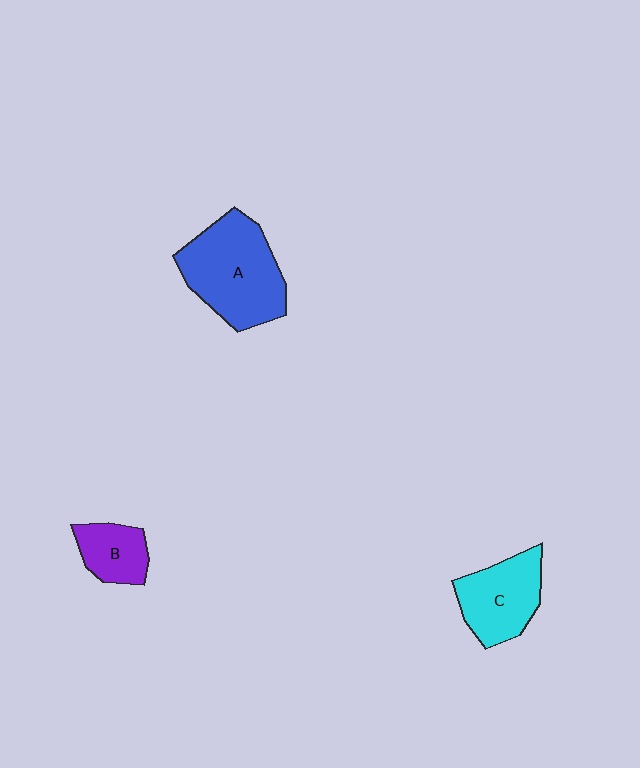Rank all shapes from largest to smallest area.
From largest to smallest: A (blue), C (cyan), B (purple).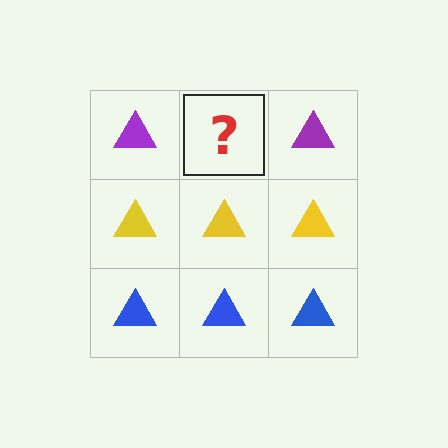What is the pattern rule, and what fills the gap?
The rule is that each row has a consistent color. The gap should be filled with a purple triangle.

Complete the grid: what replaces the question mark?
The question mark should be replaced with a purple triangle.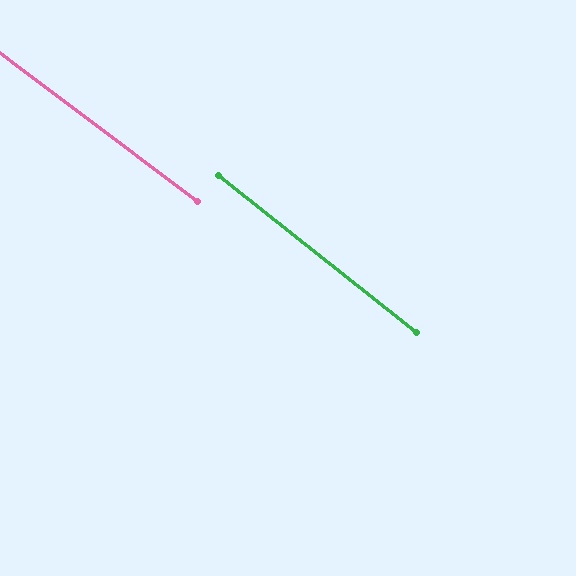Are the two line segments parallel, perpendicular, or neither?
Parallel — their directions differ by only 1.7°.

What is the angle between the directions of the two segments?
Approximately 2 degrees.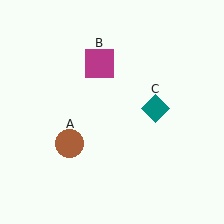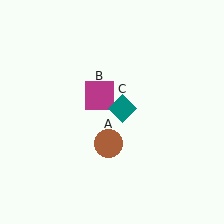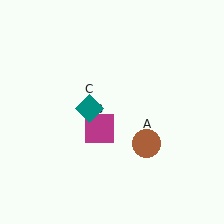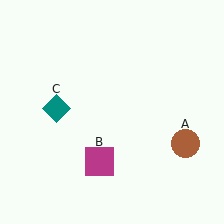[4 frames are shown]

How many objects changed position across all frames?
3 objects changed position: brown circle (object A), magenta square (object B), teal diamond (object C).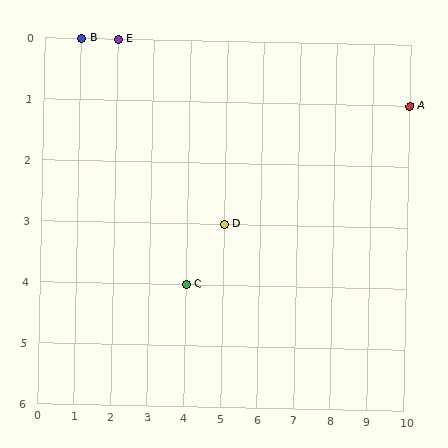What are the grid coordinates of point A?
Point A is at grid coordinates (10, 1).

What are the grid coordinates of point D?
Point D is at grid coordinates (5, 3).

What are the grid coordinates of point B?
Point B is at grid coordinates (1, 0).